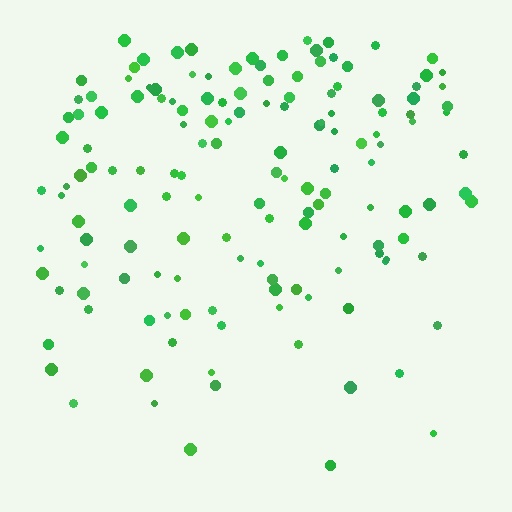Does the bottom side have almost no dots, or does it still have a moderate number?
Still a moderate number, just noticeably fewer than the top.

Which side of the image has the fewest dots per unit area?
The bottom.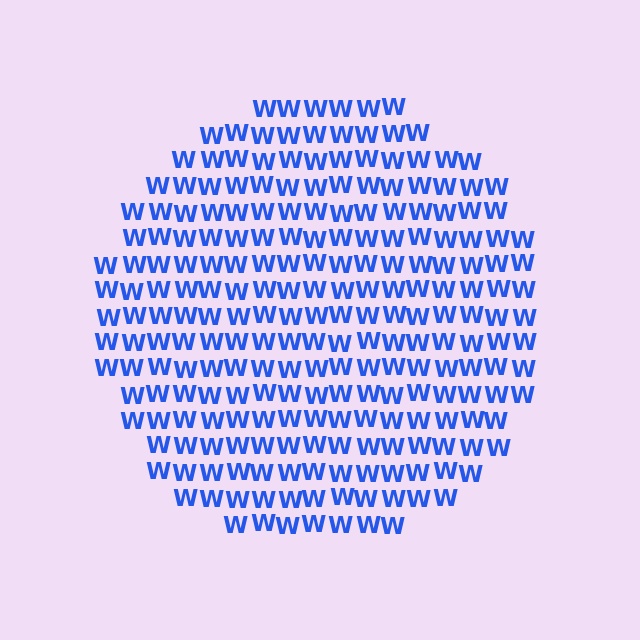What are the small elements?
The small elements are letter W's.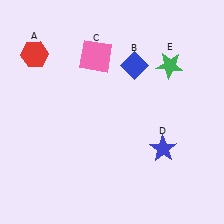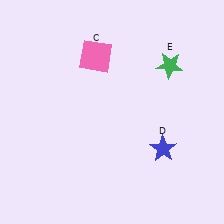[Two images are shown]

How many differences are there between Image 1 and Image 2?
There are 2 differences between the two images.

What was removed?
The blue diamond (B), the red hexagon (A) were removed in Image 2.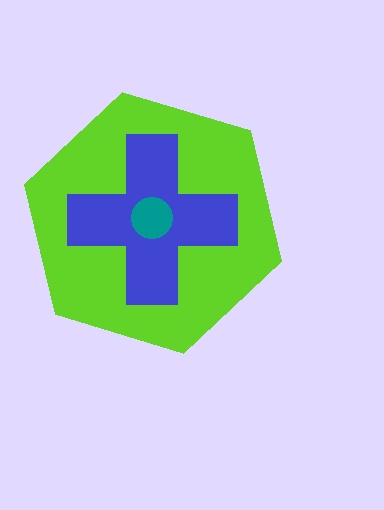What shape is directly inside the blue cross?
The teal circle.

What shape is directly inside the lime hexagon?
The blue cross.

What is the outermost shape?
The lime hexagon.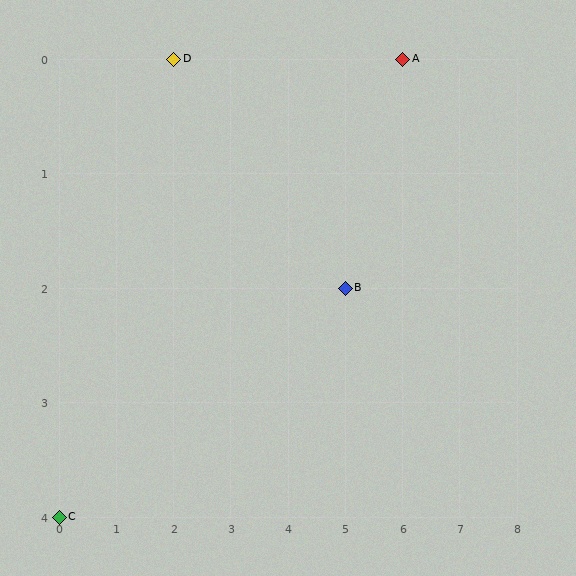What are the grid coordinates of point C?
Point C is at grid coordinates (0, 4).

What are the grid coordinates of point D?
Point D is at grid coordinates (2, 0).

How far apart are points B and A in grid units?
Points B and A are 1 column and 2 rows apart (about 2.2 grid units diagonally).